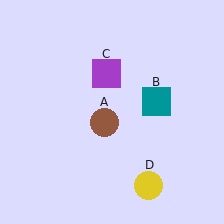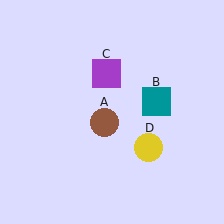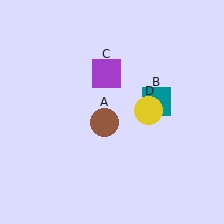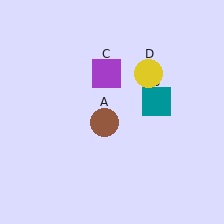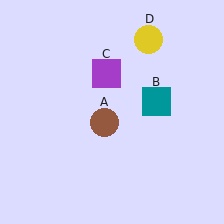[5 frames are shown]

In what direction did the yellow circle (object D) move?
The yellow circle (object D) moved up.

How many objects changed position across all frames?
1 object changed position: yellow circle (object D).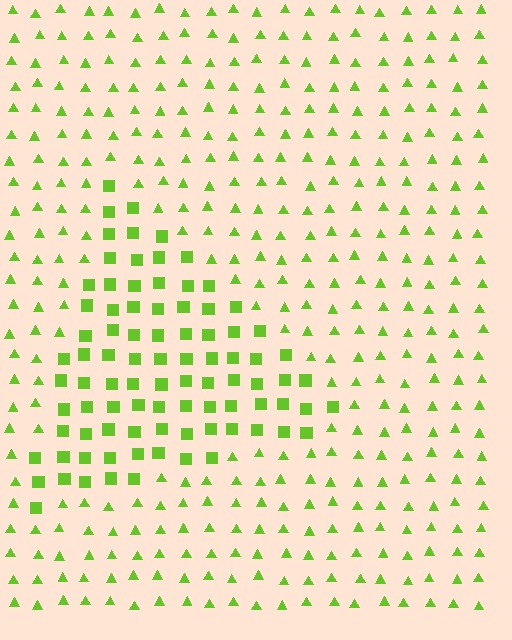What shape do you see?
I see a triangle.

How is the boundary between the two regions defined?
The boundary is defined by a change in element shape: squares inside vs. triangles outside. All elements share the same color and spacing.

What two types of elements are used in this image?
The image uses squares inside the triangle region and triangles outside it.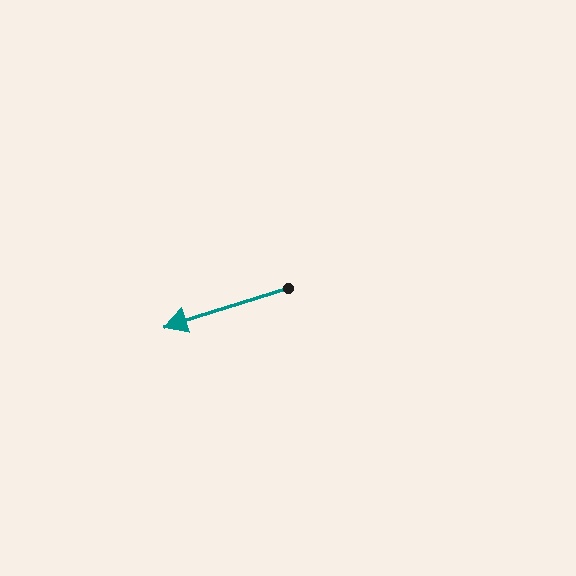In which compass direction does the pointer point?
West.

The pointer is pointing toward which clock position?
Roughly 8 o'clock.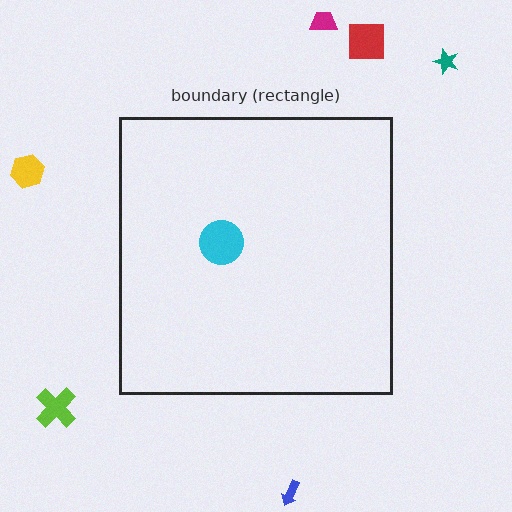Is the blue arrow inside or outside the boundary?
Outside.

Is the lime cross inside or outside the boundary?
Outside.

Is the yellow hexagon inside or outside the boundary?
Outside.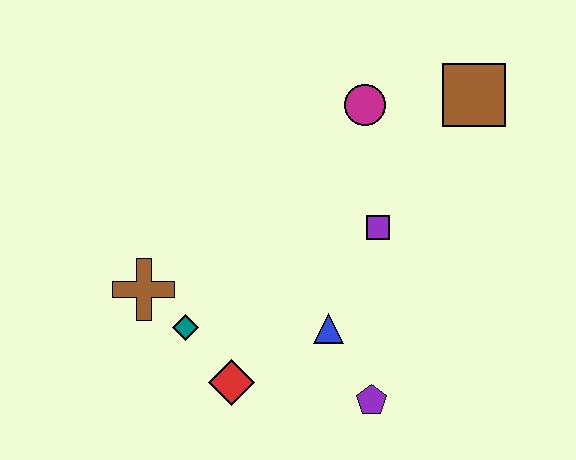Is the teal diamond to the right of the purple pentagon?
No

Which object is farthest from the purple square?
The brown cross is farthest from the purple square.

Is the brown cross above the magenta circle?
No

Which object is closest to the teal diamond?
The brown cross is closest to the teal diamond.